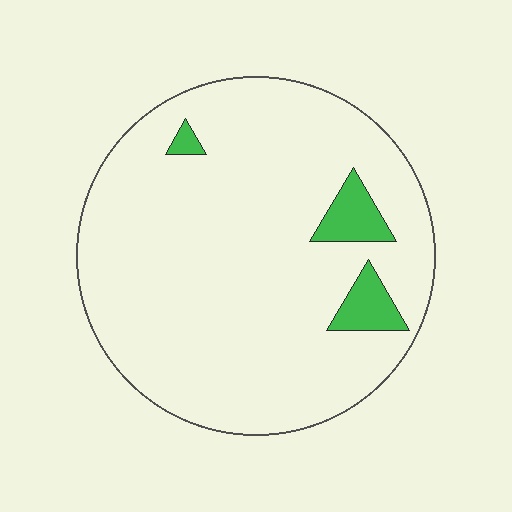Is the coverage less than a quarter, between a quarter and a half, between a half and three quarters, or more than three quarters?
Less than a quarter.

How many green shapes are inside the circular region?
3.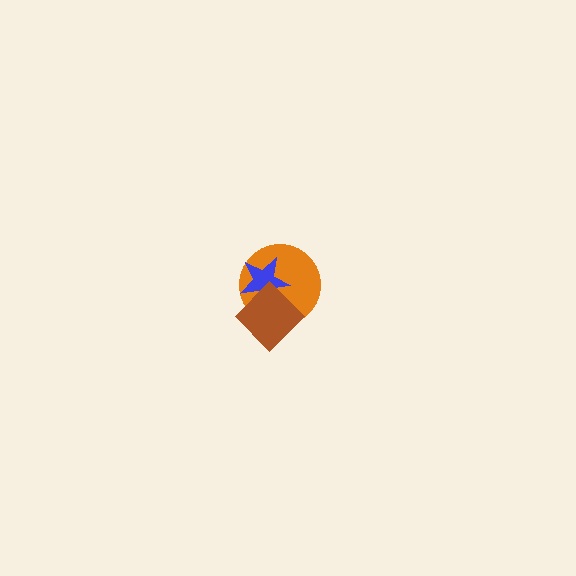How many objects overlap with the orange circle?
2 objects overlap with the orange circle.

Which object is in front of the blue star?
The brown diamond is in front of the blue star.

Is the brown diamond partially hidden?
No, no other shape covers it.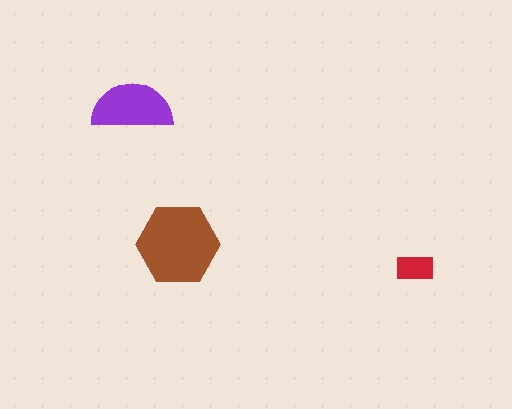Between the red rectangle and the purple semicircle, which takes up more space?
The purple semicircle.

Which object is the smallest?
The red rectangle.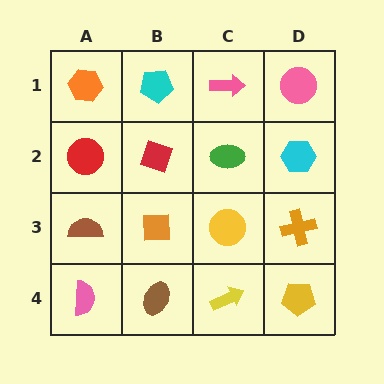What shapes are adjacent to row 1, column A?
A red circle (row 2, column A), a cyan pentagon (row 1, column B).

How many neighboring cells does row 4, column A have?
2.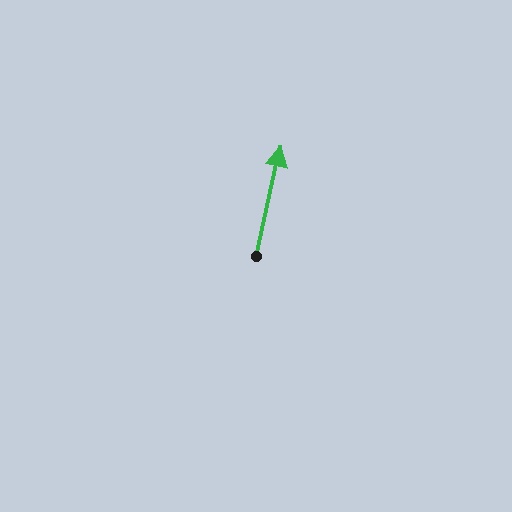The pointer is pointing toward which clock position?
Roughly 12 o'clock.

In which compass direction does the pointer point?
North.